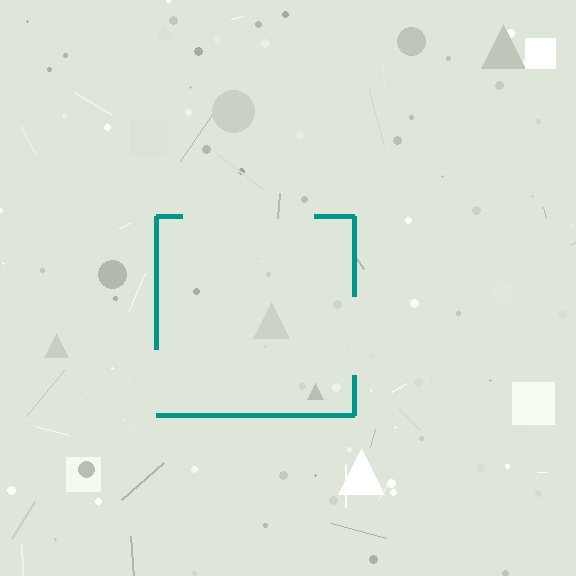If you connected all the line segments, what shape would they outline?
They would outline a square.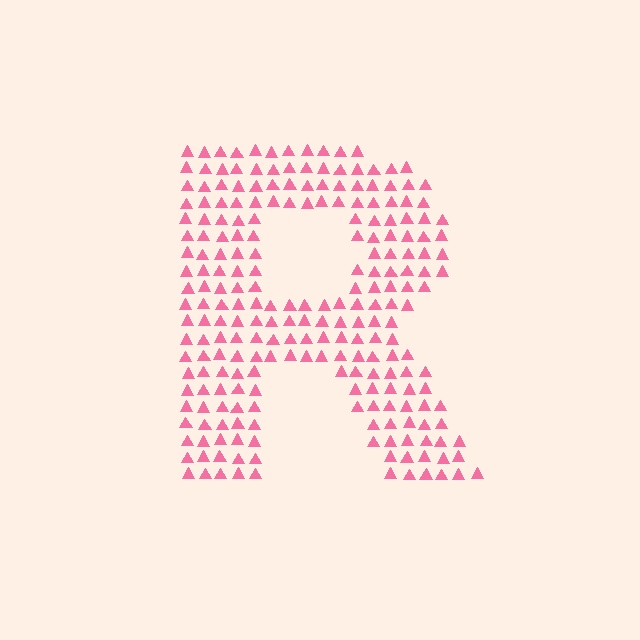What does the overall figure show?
The overall figure shows the letter R.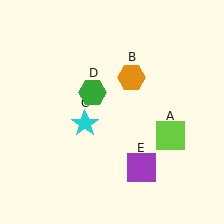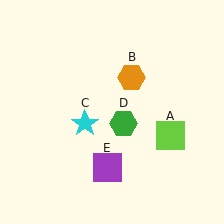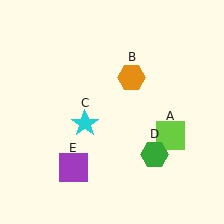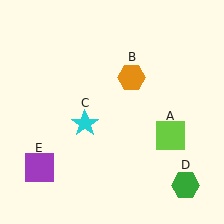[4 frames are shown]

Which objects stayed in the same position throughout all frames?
Lime square (object A) and orange hexagon (object B) and cyan star (object C) remained stationary.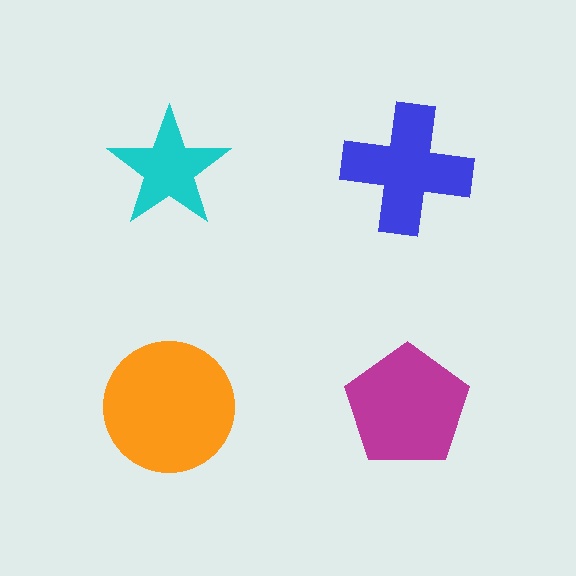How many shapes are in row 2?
2 shapes.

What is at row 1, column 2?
A blue cross.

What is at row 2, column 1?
An orange circle.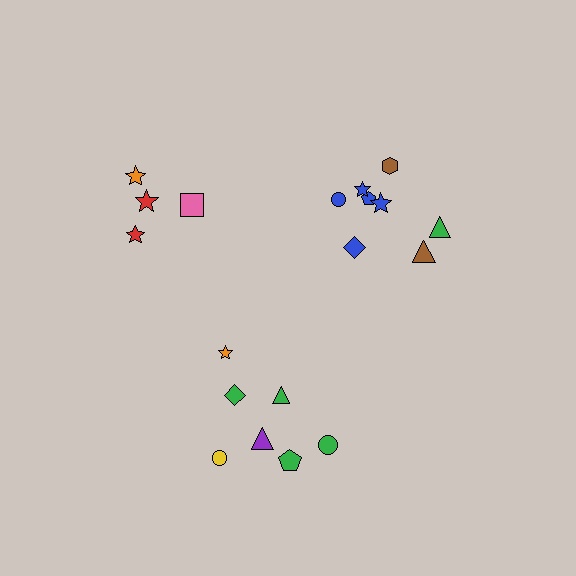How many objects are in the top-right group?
There are 8 objects.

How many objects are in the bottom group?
There are 7 objects.